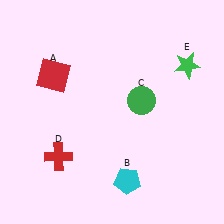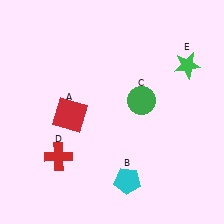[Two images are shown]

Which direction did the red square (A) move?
The red square (A) moved down.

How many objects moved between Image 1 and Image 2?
1 object moved between the two images.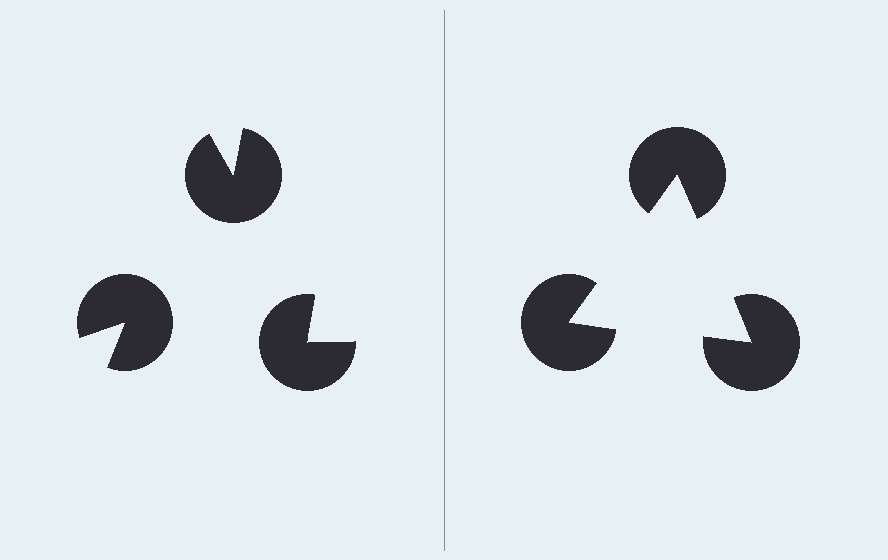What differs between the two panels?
The pac-man discs are positioned identically on both sides; only the wedge orientations differ. On the right they align to a triangle; on the left they are misaligned.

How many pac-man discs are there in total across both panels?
6 — 3 on each side.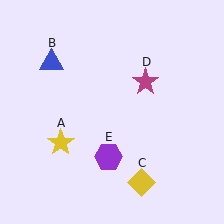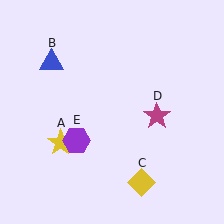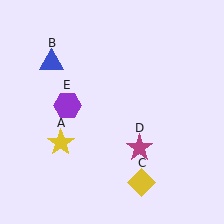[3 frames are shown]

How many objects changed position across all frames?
2 objects changed position: magenta star (object D), purple hexagon (object E).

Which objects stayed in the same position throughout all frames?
Yellow star (object A) and blue triangle (object B) and yellow diamond (object C) remained stationary.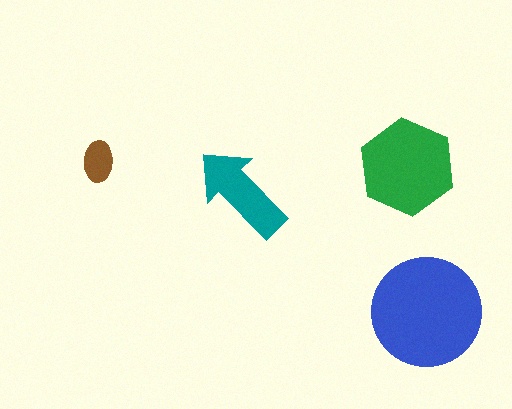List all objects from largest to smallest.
The blue circle, the green hexagon, the teal arrow, the brown ellipse.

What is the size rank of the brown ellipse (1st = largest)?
4th.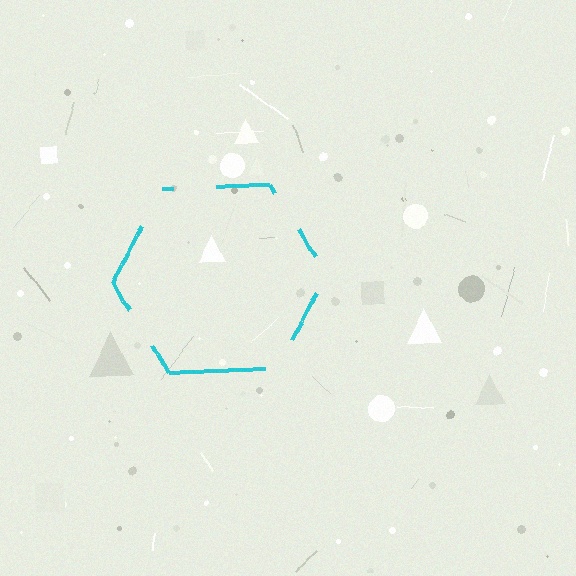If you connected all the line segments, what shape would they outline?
They would outline a hexagon.